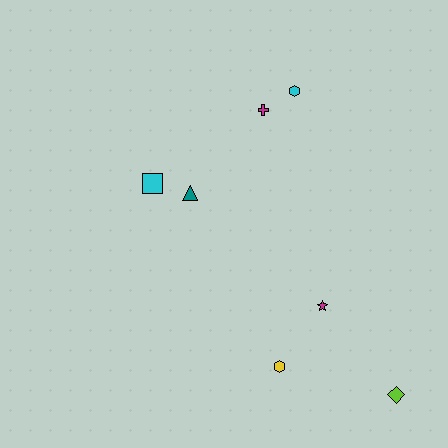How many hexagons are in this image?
There are 2 hexagons.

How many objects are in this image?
There are 7 objects.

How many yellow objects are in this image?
There is 1 yellow object.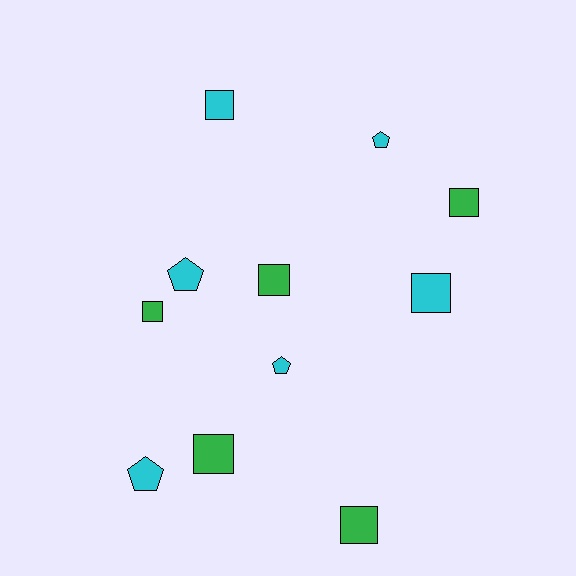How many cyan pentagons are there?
There are 4 cyan pentagons.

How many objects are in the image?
There are 11 objects.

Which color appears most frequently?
Cyan, with 6 objects.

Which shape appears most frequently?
Square, with 7 objects.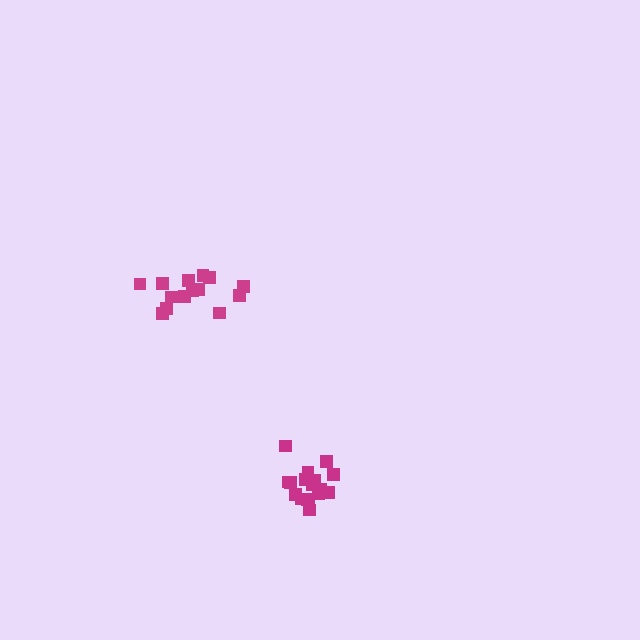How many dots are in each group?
Group 1: 14 dots, Group 2: 17 dots (31 total).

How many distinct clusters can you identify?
There are 2 distinct clusters.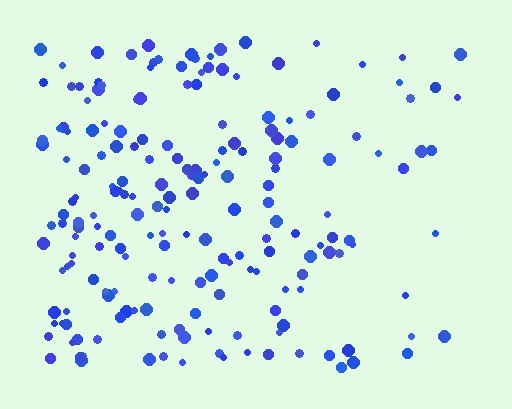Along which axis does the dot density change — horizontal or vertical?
Horizontal.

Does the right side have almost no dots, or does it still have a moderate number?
Still a moderate number, just noticeably fewer than the left.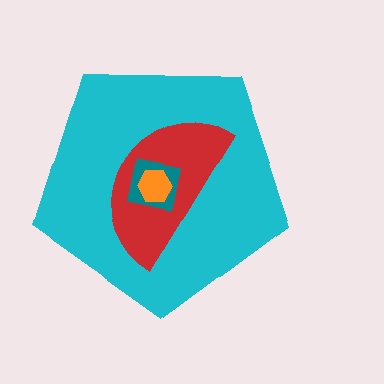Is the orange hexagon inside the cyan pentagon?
Yes.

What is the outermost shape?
The cyan pentagon.